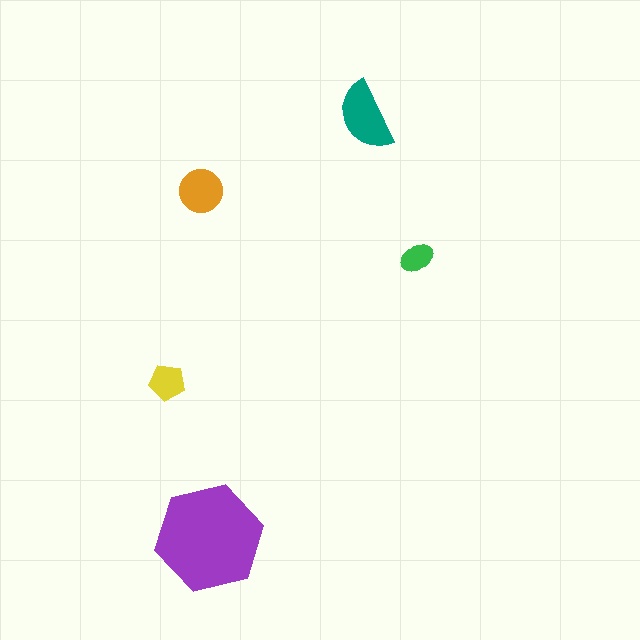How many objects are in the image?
There are 5 objects in the image.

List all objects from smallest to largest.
The green ellipse, the yellow pentagon, the orange circle, the teal semicircle, the purple hexagon.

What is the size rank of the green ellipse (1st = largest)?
5th.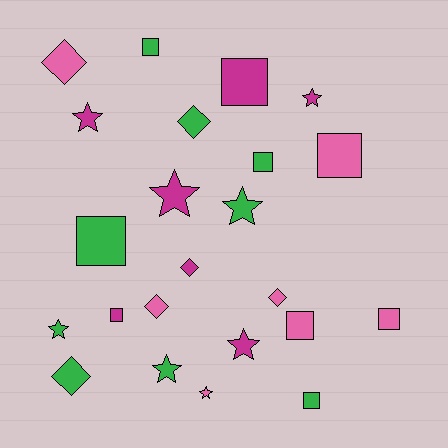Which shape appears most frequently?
Square, with 9 objects.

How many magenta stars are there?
There are 4 magenta stars.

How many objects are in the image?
There are 23 objects.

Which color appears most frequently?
Green, with 9 objects.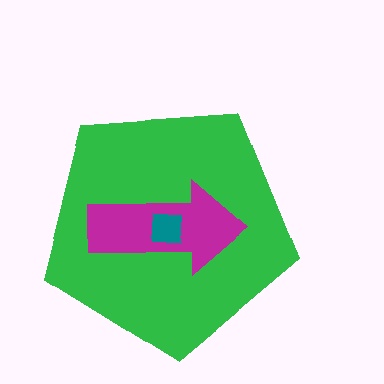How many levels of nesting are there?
3.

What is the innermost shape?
The teal square.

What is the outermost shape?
The green pentagon.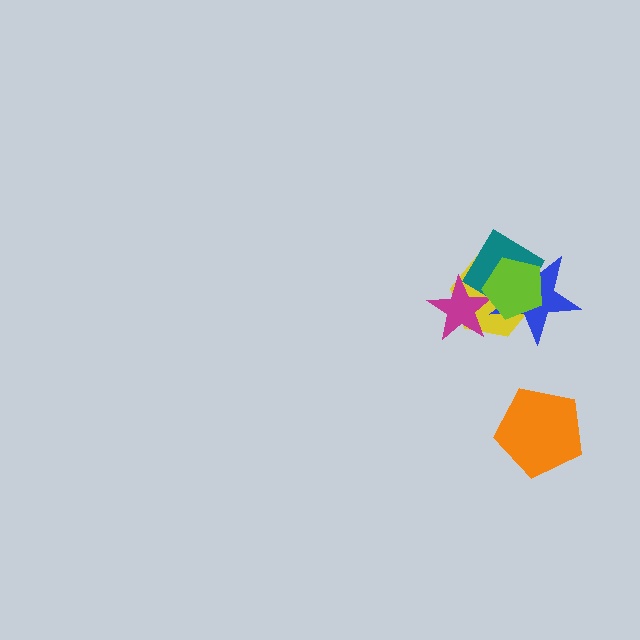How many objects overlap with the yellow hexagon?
4 objects overlap with the yellow hexagon.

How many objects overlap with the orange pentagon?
0 objects overlap with the orange pentagon.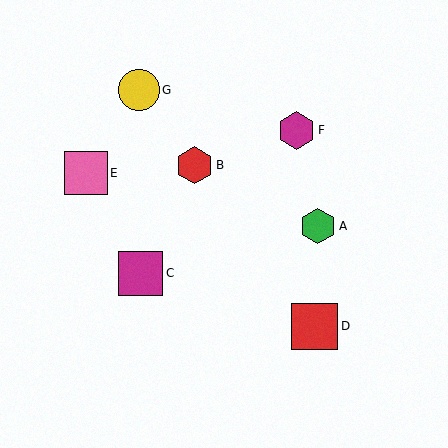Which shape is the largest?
The red square (labeled D) is the largest.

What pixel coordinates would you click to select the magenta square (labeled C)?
Click at (140, 273) to select the magenta square C.